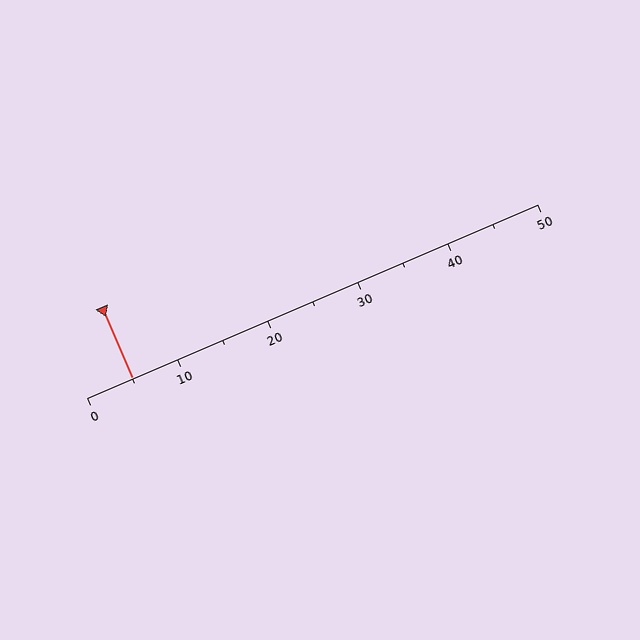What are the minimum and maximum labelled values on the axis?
The axis runs from 0 to 50.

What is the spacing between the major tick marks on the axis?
The major ticks are spaced 10 apart.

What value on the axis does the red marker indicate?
The marker indicates approximately 5.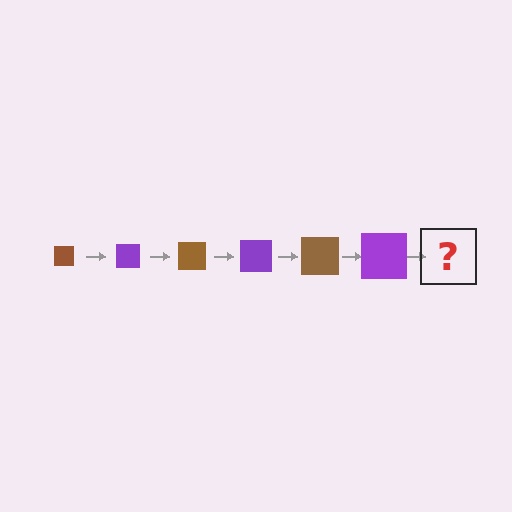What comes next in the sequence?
The next element should be a brown square, larger than the previous one.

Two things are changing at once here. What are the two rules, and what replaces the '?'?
The two rules are that the square grows larger each step and the color cycles through brown and purple. The '?' should be a brown square, larger than the previous one.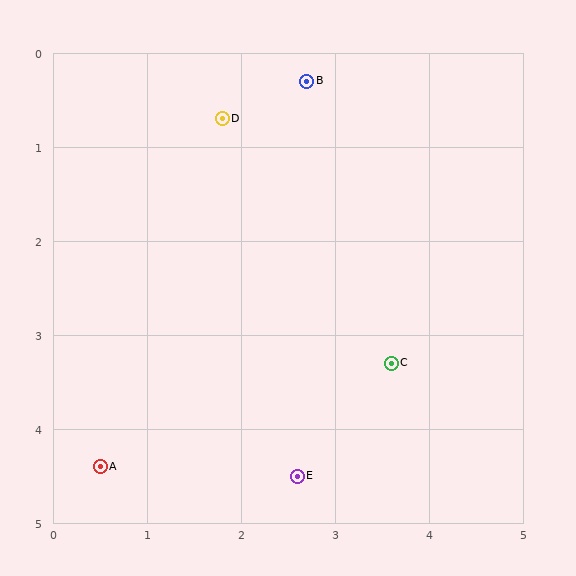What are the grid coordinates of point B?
Point B is at approximately (2.7, 0.3).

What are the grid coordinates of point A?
Point A is at approximately (0.5, 4.4).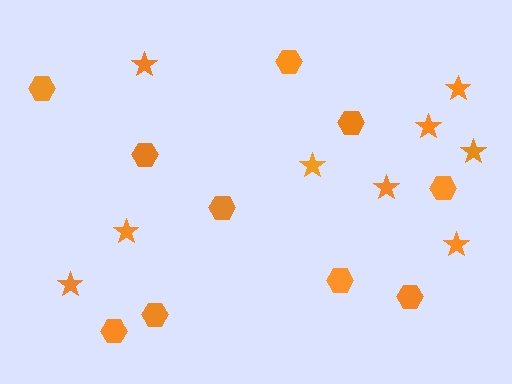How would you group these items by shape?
There are 2 groups: one group of hexagons (10) and one group of stars (9).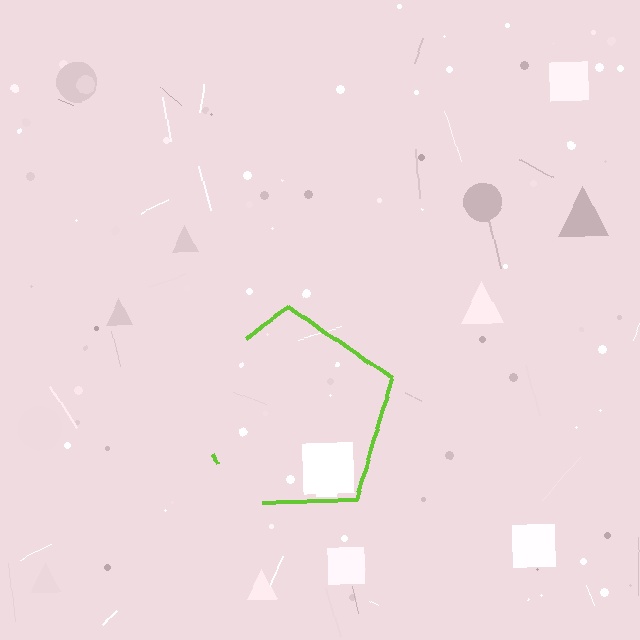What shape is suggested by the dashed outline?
The dashed outline suggests a pentagon.